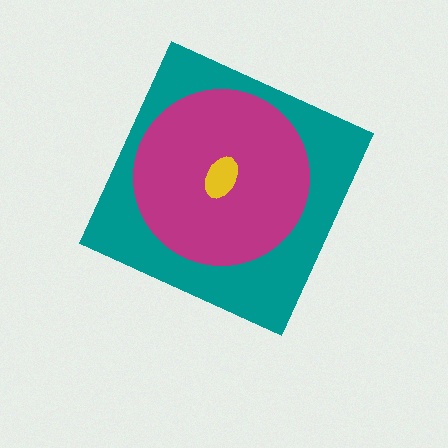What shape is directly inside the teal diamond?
The magenta circle.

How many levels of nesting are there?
3.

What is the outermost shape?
The teal diamond.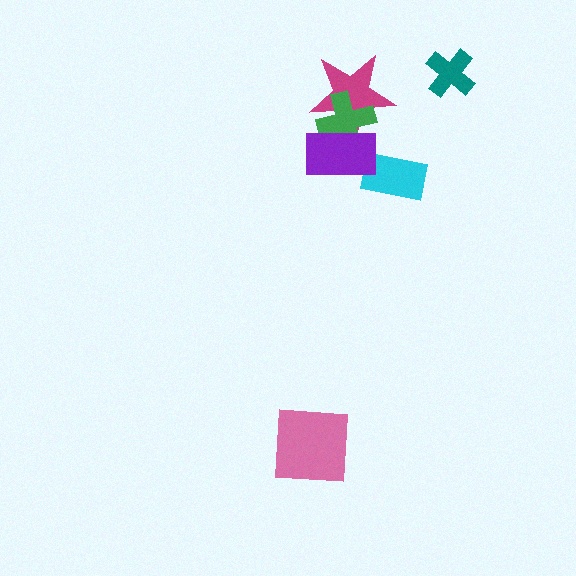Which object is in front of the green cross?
The purple rectangle is in front of the green cross.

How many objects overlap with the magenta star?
2 objects overlap with the magenta star.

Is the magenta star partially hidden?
Yes, it is partially covered by another shape.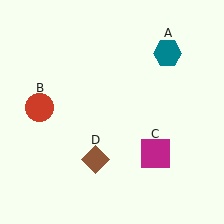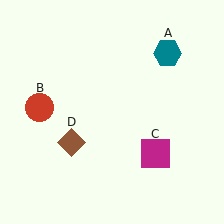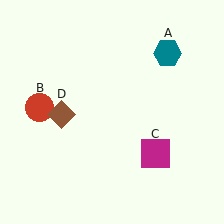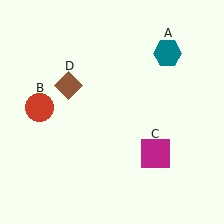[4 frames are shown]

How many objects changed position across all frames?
1 object changed position: brown diamond (object D).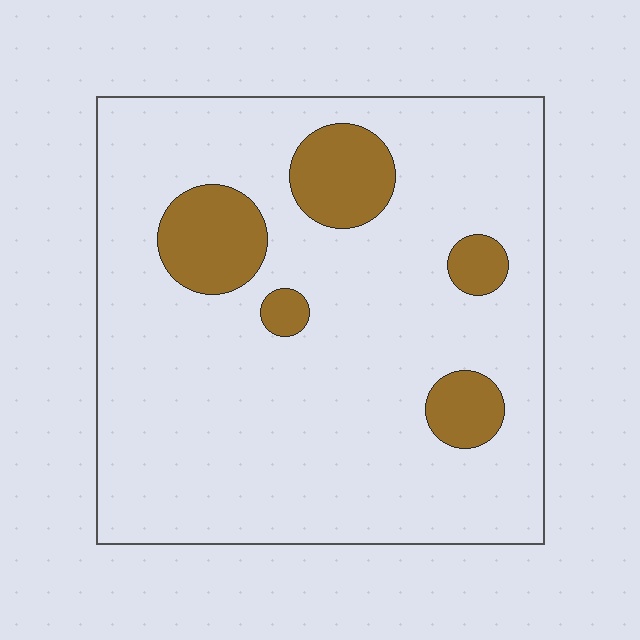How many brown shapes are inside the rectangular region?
5.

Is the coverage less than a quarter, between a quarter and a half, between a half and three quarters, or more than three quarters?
Less than a quarter.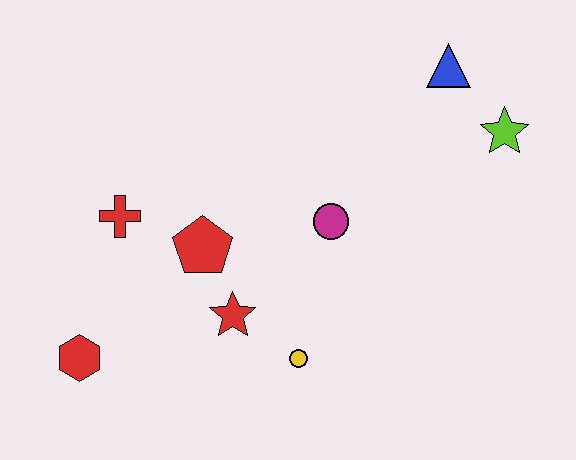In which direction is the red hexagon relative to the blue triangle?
The red hexagon is to the left of the blue triangle.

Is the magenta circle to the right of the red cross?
Yes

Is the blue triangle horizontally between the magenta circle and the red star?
No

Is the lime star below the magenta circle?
No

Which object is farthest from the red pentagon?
The lime star is farthest from the red pentagon.